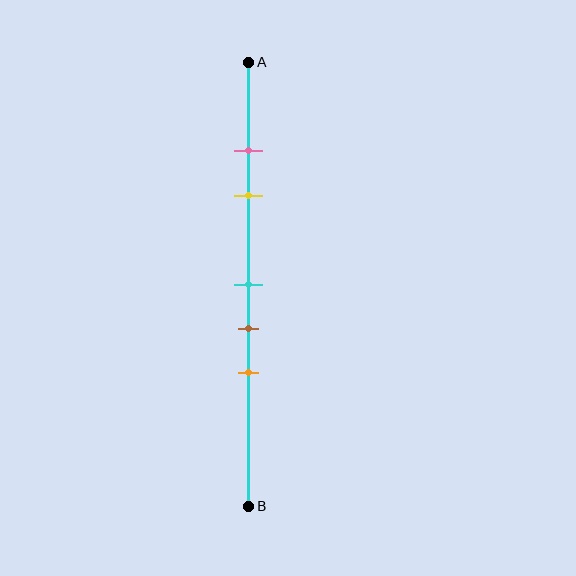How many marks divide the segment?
There are 5 marks dividing the segment.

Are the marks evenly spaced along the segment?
No, the marks are not evenly spaced.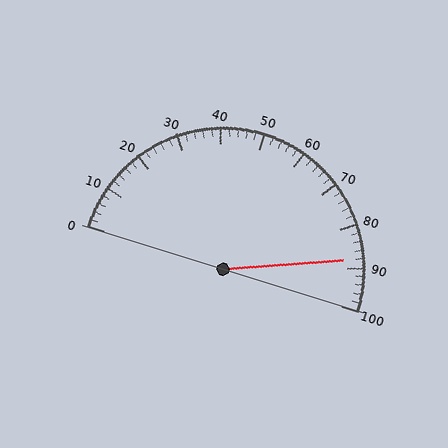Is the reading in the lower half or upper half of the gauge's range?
The reading is in the upper half of the range (0 to 100).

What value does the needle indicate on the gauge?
The needle indicates approximately 88.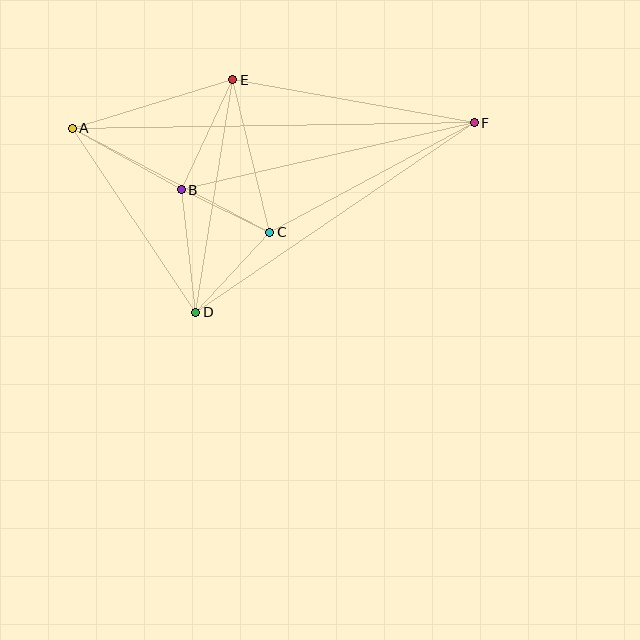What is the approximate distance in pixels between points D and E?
The distance between D and E is approximately 235 pixels.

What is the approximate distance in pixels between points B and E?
The distance between B and E is approximately 121 pixels.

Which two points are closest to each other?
Points B and C are closest to each other.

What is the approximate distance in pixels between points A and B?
The distance between A and B is approximately 125 pixels.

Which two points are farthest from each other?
Points A and F are farthest from each other.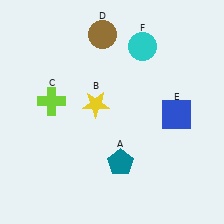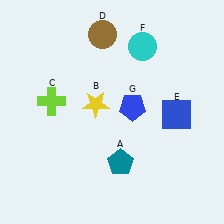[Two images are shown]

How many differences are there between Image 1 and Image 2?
There is 1 difference between the two images.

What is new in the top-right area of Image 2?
A blue pentagon (G) was added in the top-right area of Image 2.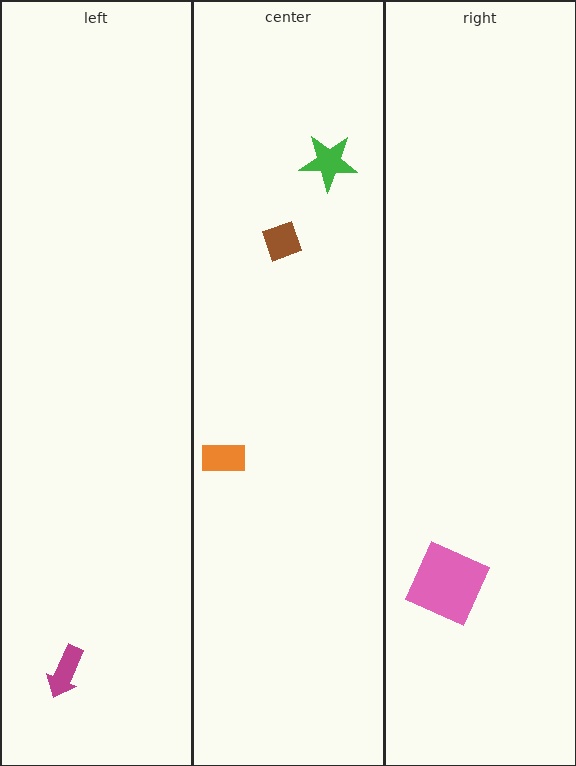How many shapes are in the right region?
1.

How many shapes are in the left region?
1.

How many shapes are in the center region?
3.